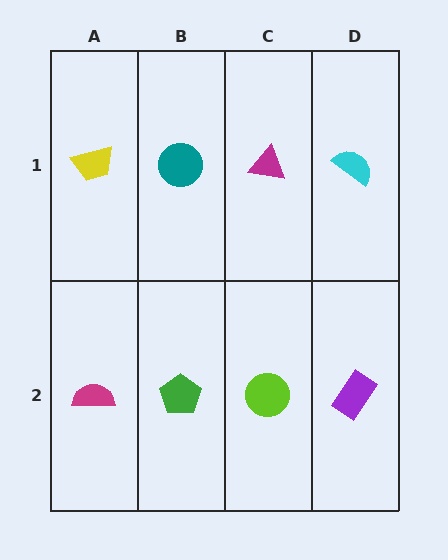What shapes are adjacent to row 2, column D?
A cyan semicircle (row 1, column D), a lime circle (row 2, column C).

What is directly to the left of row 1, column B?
A yellow trapezoid.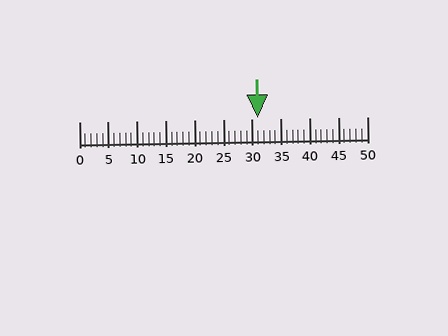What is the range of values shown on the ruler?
The ruler shows values from 0 to 50.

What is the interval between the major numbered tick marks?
The major tick marks are spaced 5 units apart.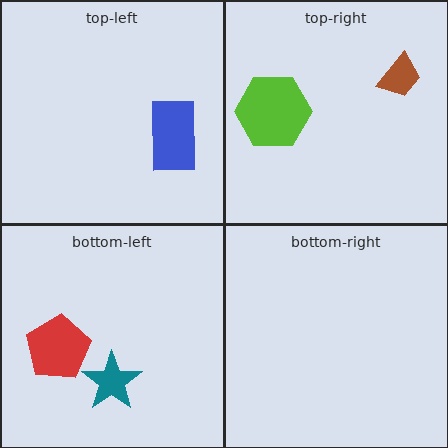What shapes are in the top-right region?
The brown trapezoid, the lime hexagon.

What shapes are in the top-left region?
The blue rectangle.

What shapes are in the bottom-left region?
The red pentagon, the teal star.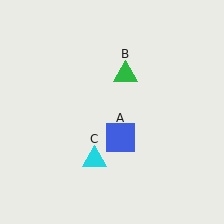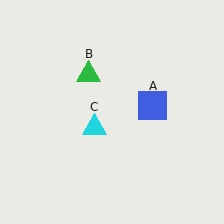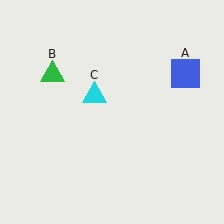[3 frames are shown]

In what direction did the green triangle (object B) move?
The green triangle (object B) moved left.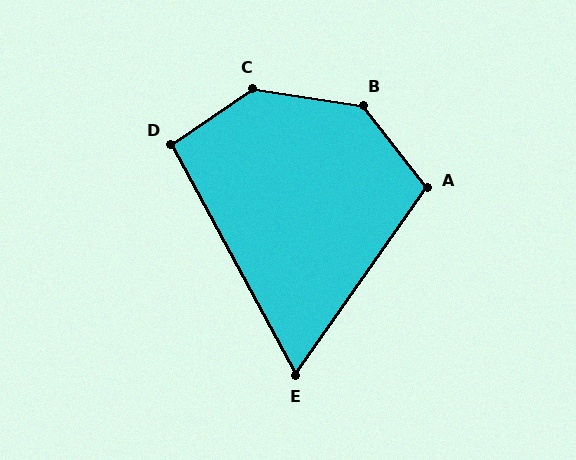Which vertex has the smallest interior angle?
E, at approximately 64 degrees.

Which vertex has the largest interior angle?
C, at approximately 137 degrees.